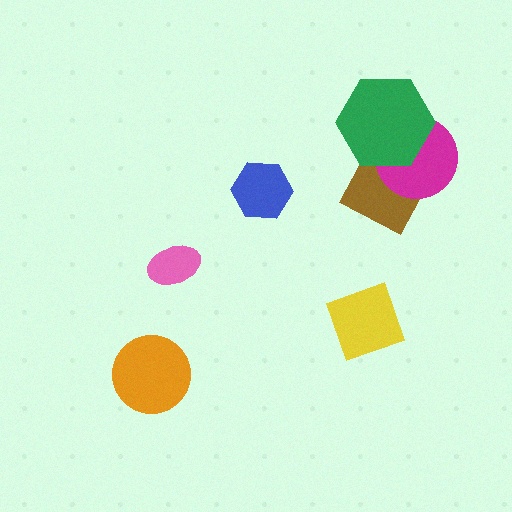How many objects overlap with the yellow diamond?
0 objects overlap with the yellow diamond.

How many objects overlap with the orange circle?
0 objects overlap with the orange circle.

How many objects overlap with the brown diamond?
2 objects overlap with the brown diamond.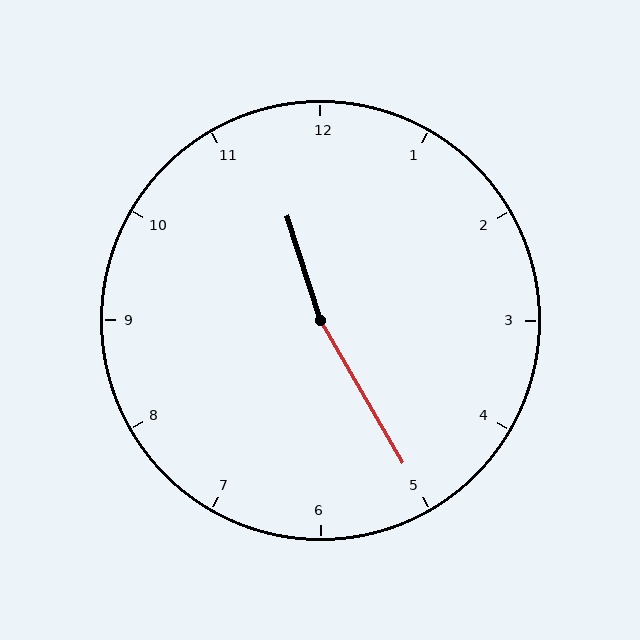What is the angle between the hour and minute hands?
Approximately 168 degrees.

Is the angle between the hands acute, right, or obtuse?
It is obtuse.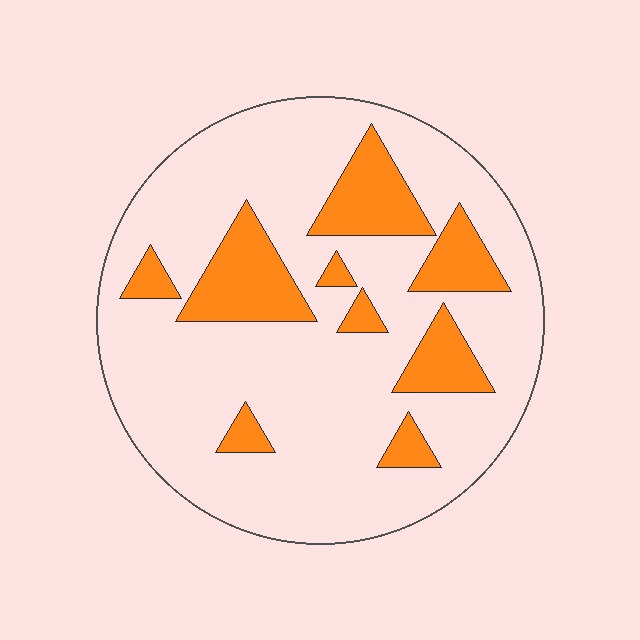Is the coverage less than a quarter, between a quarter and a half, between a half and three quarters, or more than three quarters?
Less than a quarter.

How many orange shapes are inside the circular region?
9.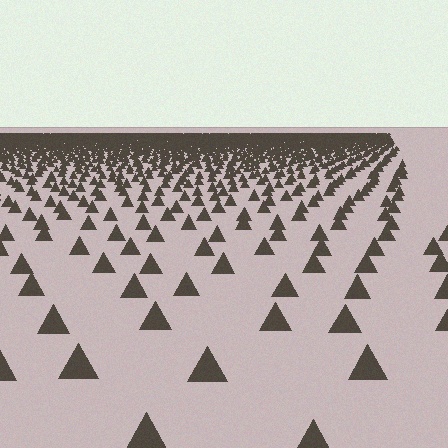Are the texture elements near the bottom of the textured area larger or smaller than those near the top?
Larger. Near the bottom, elements are closer to the viewer and appear at a bigger on-screen size.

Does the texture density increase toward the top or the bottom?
Density increases toward the top.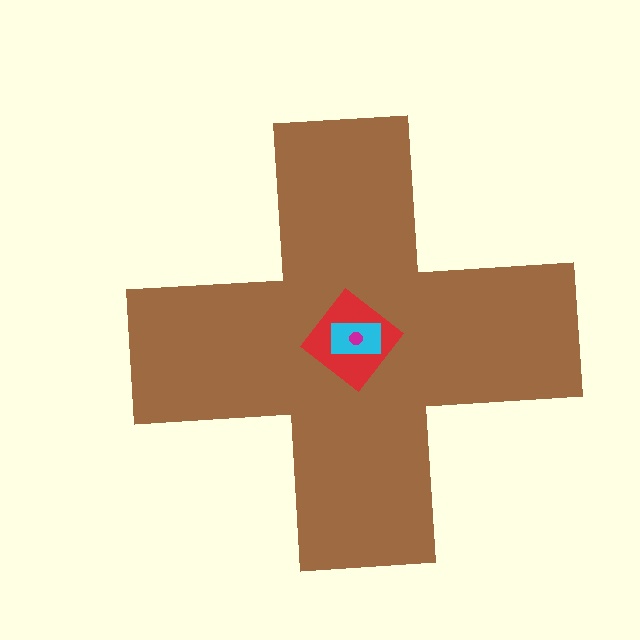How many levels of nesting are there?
4.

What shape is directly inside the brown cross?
The red diamond.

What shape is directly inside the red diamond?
The cyan rectangle.